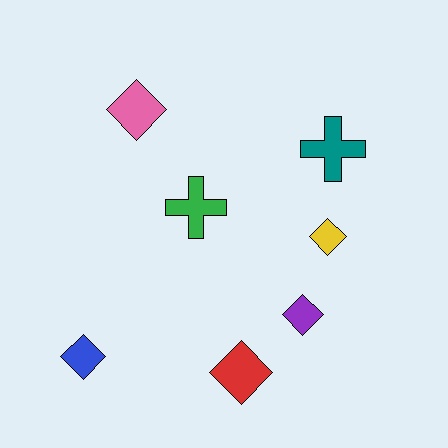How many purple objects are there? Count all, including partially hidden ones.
There is 1 purple object.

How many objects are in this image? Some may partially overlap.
There are 7 objects.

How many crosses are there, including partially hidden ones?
There are 2 crosses.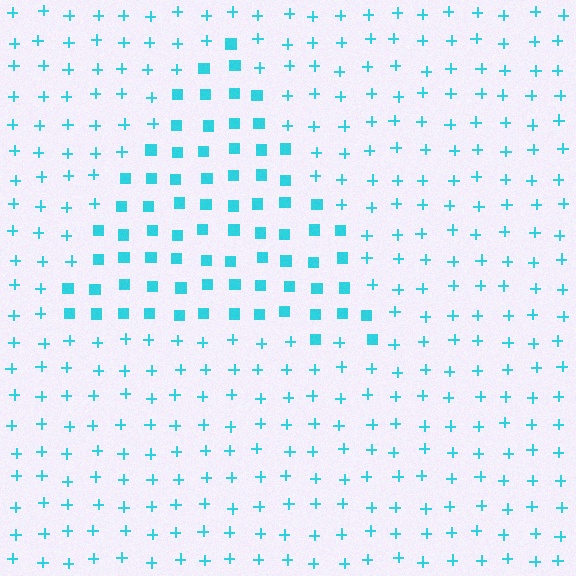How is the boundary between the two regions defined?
The boundary is defined by a change in element shape: squares inside vs. plus signs outside. All elements share the same color and spacing.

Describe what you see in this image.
The image is filled with small cyan elements arranged in a uniform grid. A triangle-shaped region contains squares, while the surrounding area contains plus signs. The boundary is defined purely by the change in element shape.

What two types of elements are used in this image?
The image uses squares inside the triangle region and plus signs outside it.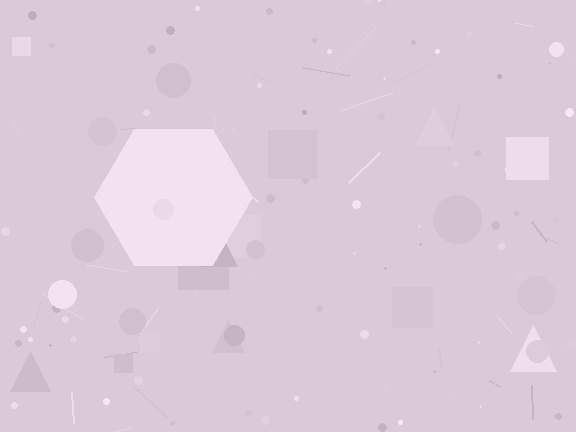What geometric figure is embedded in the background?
A hexagon is embedded in the background.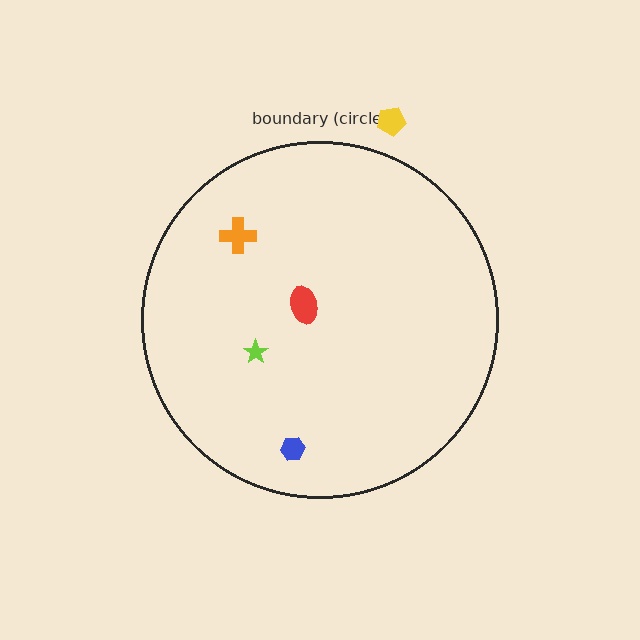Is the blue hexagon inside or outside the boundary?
Inside.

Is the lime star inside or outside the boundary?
Inside.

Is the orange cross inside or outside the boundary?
Inside.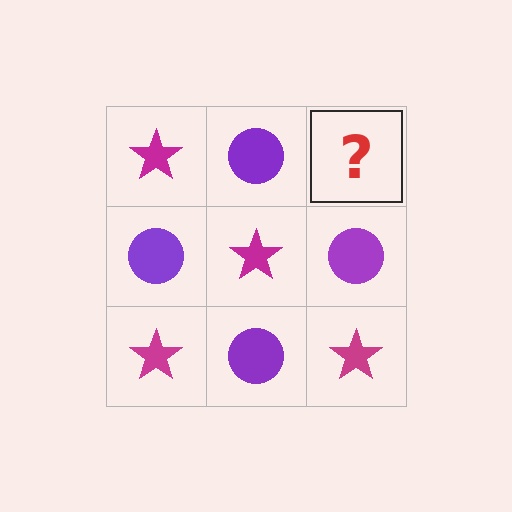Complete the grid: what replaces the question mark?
The question mark should be replaced with a magenta star.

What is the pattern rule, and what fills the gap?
The rule is that it alternates magenta star and purple circle in a checkerboard pattern. The gap should be filled with a magenta star.